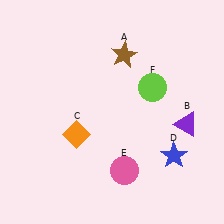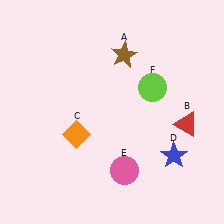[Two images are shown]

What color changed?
The triangle (B) changed from purple in Image 1 to red in Image 2.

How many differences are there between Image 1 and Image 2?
There is 1 difference between the two images.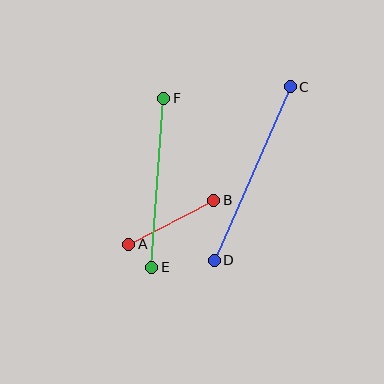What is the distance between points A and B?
The distance is approximately 95 pixels.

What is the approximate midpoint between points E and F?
The midpoint is at approximately (158, 183) pixels.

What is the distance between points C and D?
The distance is approximately 189 pixels.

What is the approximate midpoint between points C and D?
The midpoint is at approximately (252, 173) pixels.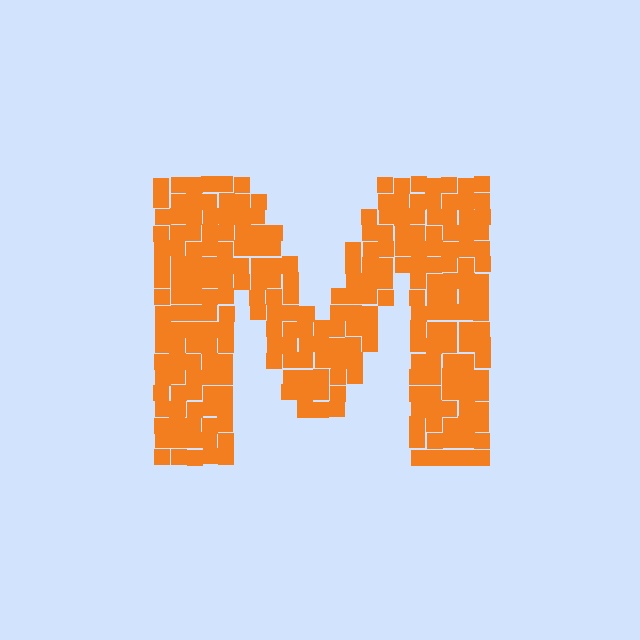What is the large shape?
The large shape is the letter M.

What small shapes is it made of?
It is made of small squares.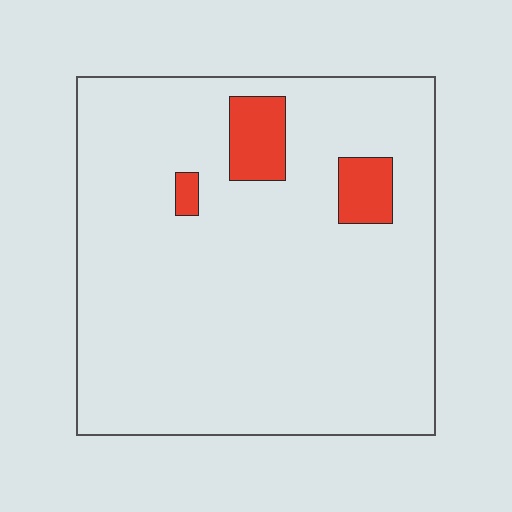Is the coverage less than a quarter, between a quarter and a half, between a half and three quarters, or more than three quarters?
Less than a quarter.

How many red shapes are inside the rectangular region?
3.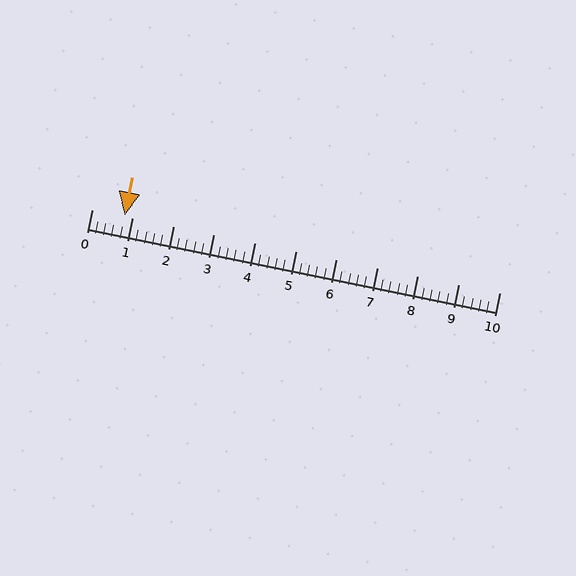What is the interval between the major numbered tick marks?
The major tick marks are spaced 1 units apart.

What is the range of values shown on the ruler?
The ruler shows values from 0 to 10.